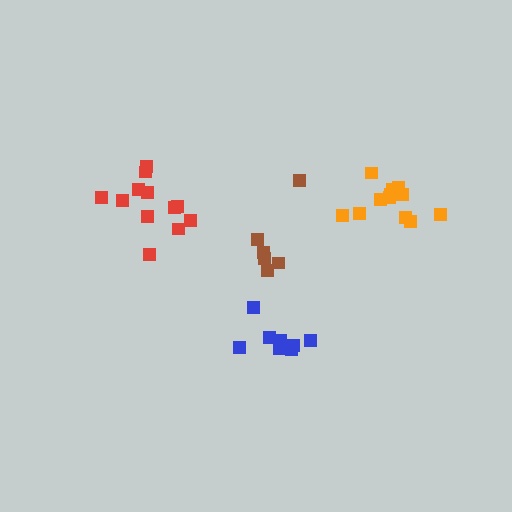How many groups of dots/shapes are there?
There are 4 groups.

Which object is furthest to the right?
The orange cluster is rightmost.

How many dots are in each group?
Group 1: 12 dots, Group 2: 6 dots, Group 3: 8 dots, Group 4: 12 dots (38 total).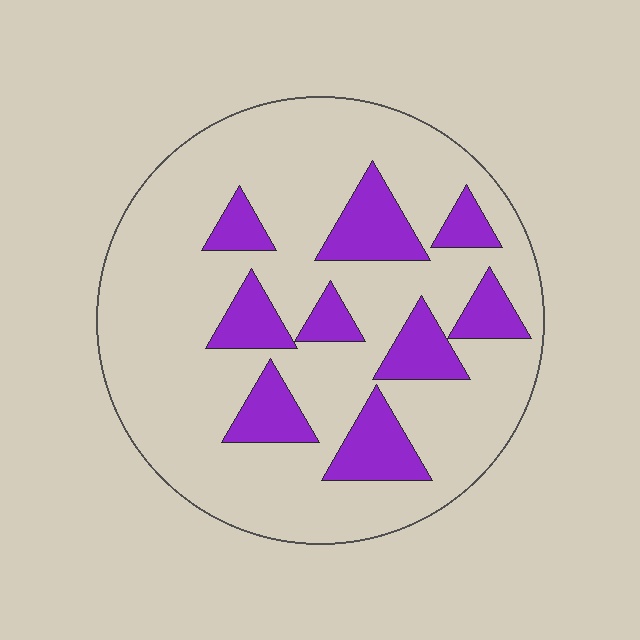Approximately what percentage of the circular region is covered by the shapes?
Approximately 20%.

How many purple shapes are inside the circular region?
9.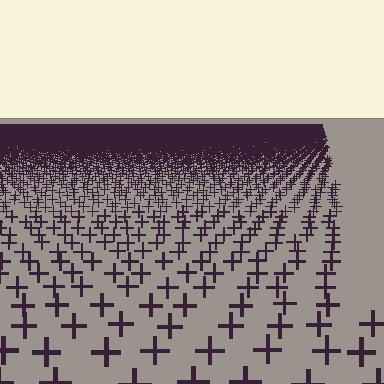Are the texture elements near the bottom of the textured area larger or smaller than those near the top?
Larger. Near the bottom, elements are closer to the viewer and appear at a bigger on-screen size.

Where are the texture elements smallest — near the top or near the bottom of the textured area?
Near the top.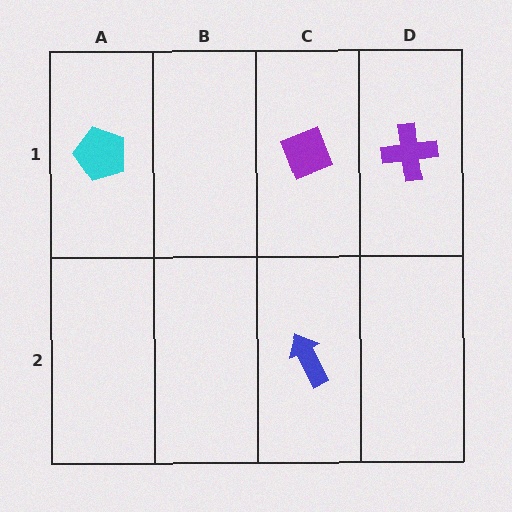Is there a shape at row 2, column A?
No, that cell is empty.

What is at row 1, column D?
A purple cross.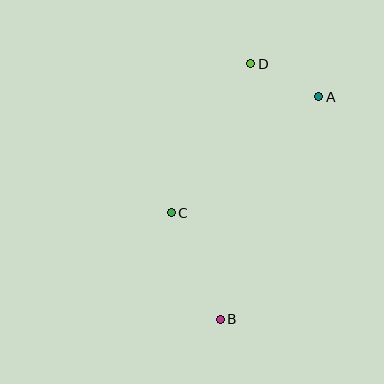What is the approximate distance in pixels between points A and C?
The distance between A and C is approximately 188 pixels.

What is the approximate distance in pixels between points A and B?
The distance between A and B is approximately 243 pixels.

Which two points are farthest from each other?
Points B and D are farthest from each other.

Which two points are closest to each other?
Points A and D are closest to each other.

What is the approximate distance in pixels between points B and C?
The distance between B and C is approximately 117 pixels.